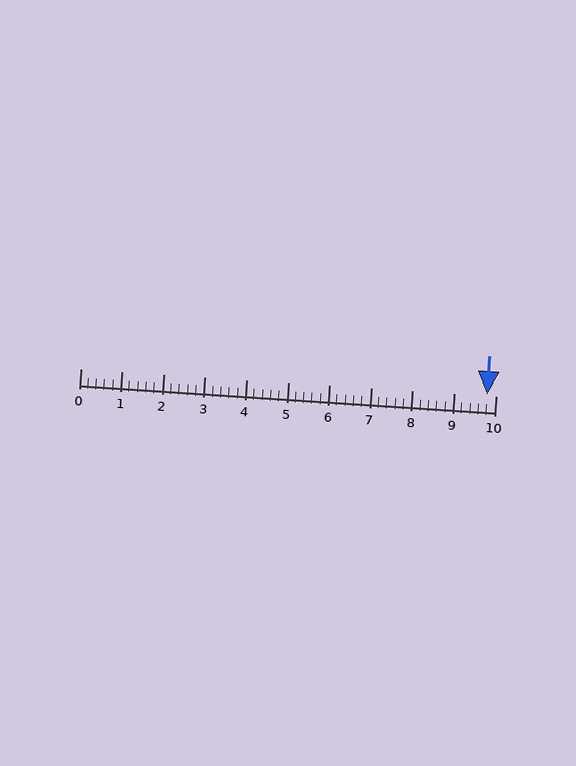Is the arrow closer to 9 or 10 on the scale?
The arrow is closer to 10.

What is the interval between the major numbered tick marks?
The major tick marks are spaced 1 units apart.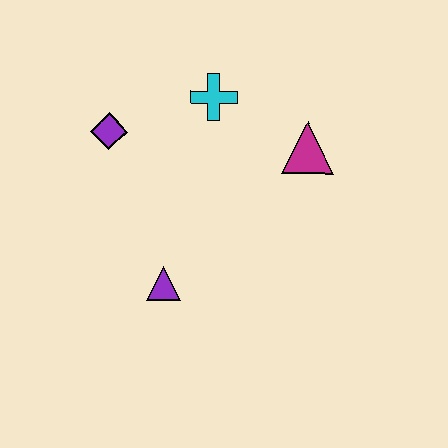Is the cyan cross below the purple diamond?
No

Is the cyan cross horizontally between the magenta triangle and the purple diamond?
Yes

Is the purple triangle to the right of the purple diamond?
Yes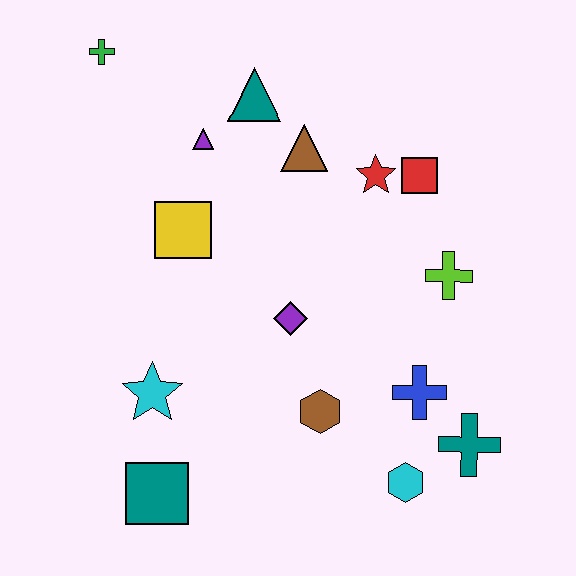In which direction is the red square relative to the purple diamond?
The red square is above the purple diamond.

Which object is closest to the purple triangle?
The teal triangle is closest to the purple triangle.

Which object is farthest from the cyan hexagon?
The green cross is farthest from the cyan hexagon.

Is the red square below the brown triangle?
Yes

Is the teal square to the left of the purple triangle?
Yes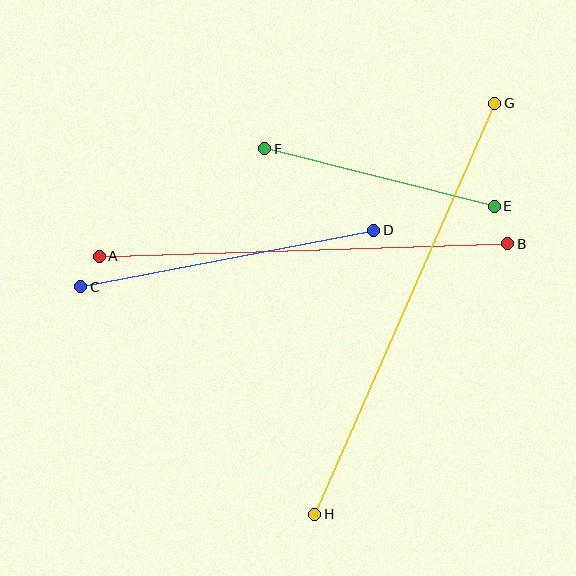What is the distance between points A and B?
The distance is approximately 408 pixels.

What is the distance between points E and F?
The distance is approximately 236 pixels.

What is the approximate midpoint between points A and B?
The midpoint is at approximately (303, 250) pixels.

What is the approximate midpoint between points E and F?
The midpoint is at approximately (379, 178) pixels.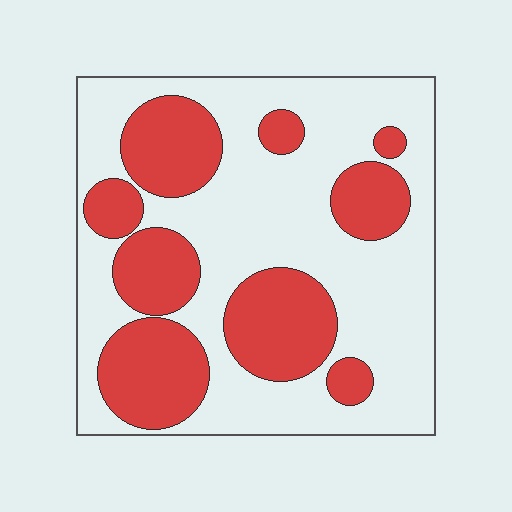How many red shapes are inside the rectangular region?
9.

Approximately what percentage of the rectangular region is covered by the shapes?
Approximately 35%.